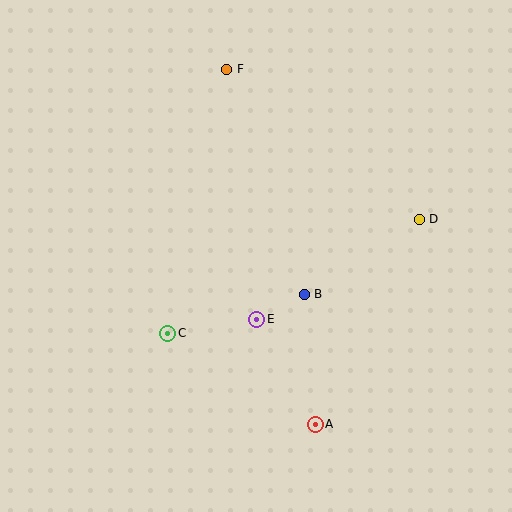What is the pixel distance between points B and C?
The distance between B and C is 142 pixels.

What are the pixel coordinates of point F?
Point F is at (227, 69).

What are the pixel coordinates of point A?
Point A is at (315, 424).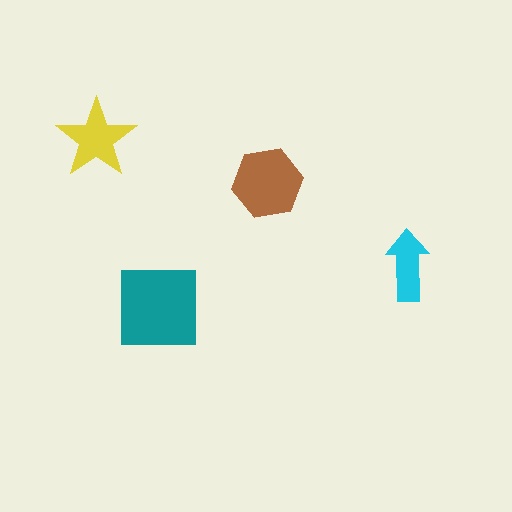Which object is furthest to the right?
The cyan arrow is rightmost.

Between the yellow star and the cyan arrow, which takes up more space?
The yellow star.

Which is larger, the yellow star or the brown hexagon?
The brown hexagon.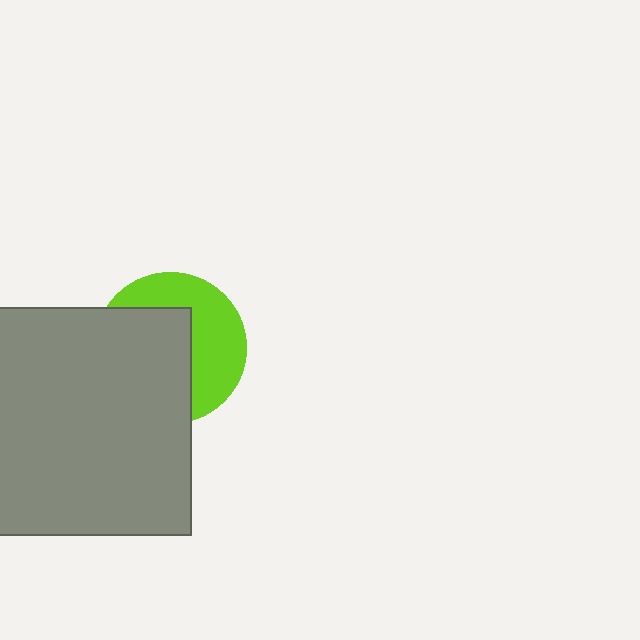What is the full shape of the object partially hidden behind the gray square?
The partially hidden object is a lime circle.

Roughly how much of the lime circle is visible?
About half of it is visible (roughly 46%).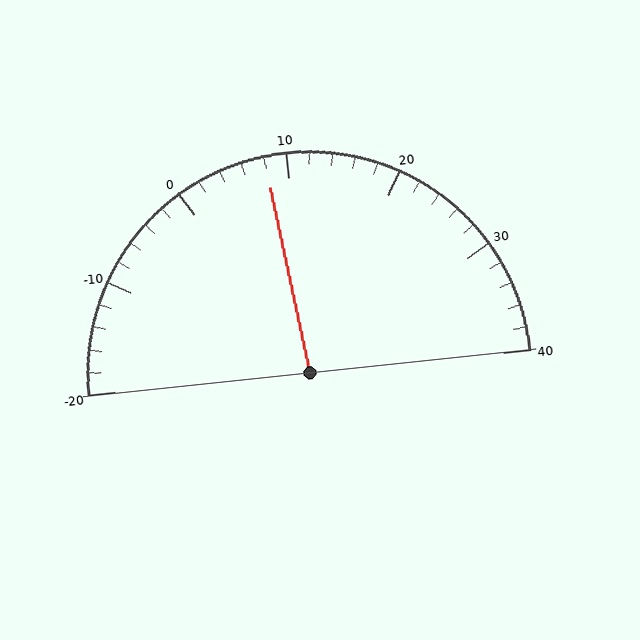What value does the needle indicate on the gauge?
The needle indicates approximately 8.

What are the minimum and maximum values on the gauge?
The gauge ranges from -20 to 40.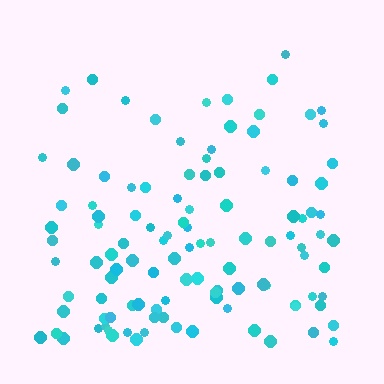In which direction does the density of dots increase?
From top to bottom, with the bottom side densest.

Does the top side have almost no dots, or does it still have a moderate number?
Still a moderate number, just noticeably fewer than the bottom.